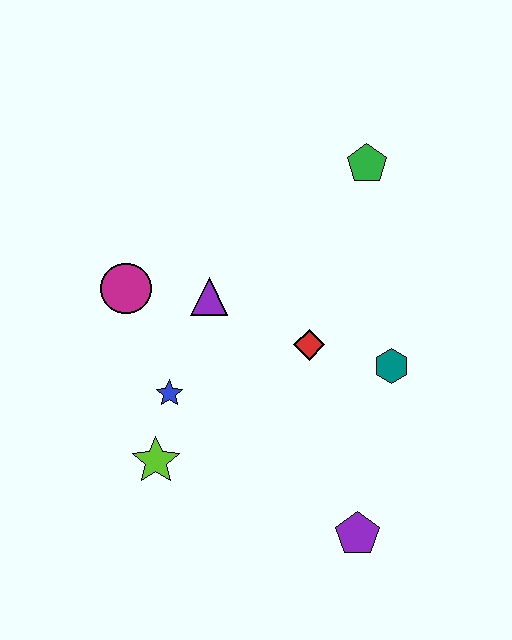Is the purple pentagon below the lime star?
Yes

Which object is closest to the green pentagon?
The red diamond is closest to the green pentagon.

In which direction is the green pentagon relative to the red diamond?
The green pentagon is above the red diamond.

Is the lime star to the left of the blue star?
Yes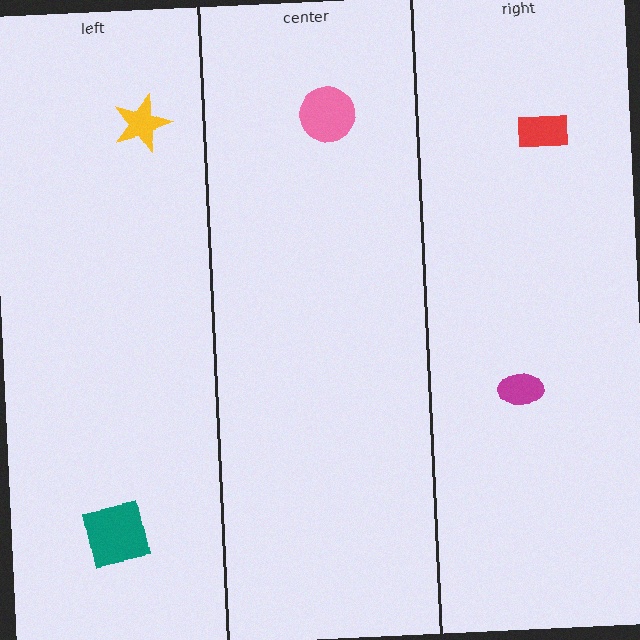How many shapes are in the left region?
2.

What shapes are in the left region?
The yellow star, the teal square.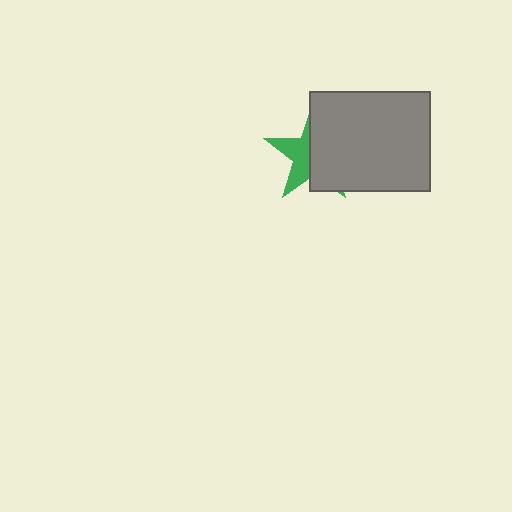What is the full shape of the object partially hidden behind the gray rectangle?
The partially hidden object is a green star.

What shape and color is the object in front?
The object in front is a gray rectangle.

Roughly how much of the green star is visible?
A small part of it is visible (roughly 41%).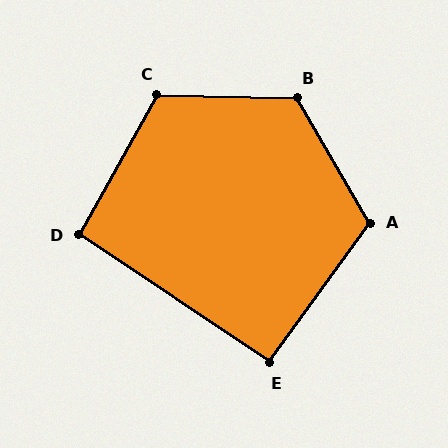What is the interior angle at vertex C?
Approximately 118 degrees (obtuse).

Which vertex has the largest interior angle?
B, at approximately 121 degrees.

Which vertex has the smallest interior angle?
E, at approximately 92 degrees.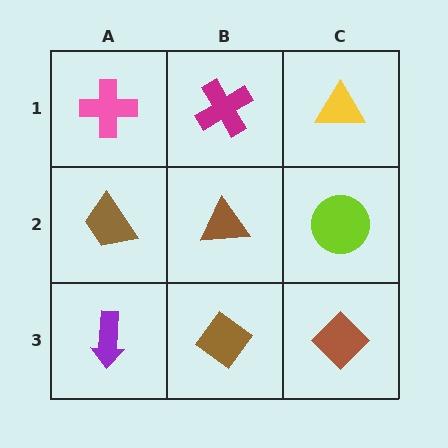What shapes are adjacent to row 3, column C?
A lime circle (row 2, column C), a brown diamond (row 3, column B).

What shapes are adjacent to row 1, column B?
A brown triangle (row 2, column B), a pink cross (row 1, column A), a yellow triangle (row 1, column C).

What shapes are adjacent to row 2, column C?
A yellow triangle (row 1, column C), a brown diamond (row 3, column C), a brown triangle (row 2, column B).